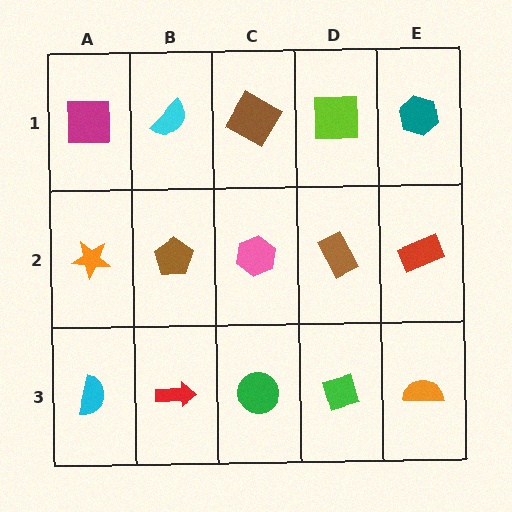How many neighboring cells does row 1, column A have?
2.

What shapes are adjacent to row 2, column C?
A brown square (row 1, column C), a green circle (row 3, column C), a brown pentagon (row 2, column B), a brown rectangle (row 2, column D).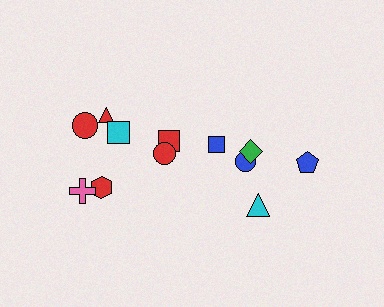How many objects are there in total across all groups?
There are 12 objects.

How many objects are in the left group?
There are 7 objects.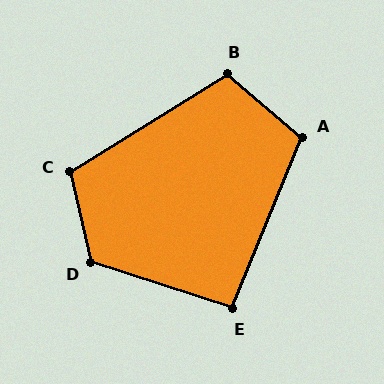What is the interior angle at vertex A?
Approximately 108 degrees (obtuse).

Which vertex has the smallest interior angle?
E, at approximately 94 degrees.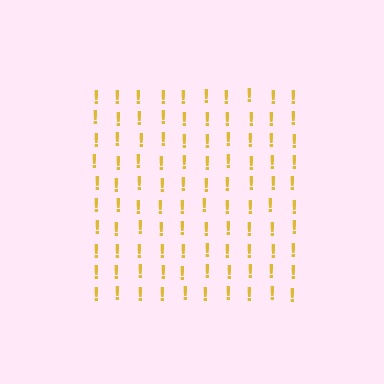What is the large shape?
The large shape is a square.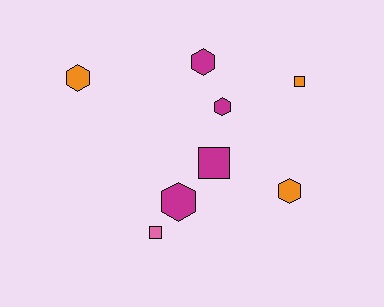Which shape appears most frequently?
Hexagon, with 5 objects.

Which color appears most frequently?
Magenta, with 4 objects.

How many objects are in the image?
There are 8 objects.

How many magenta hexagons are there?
There are 3 magenta hexagons.